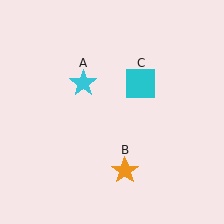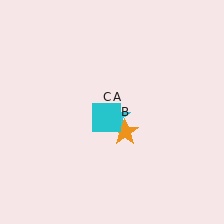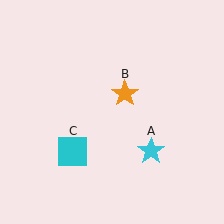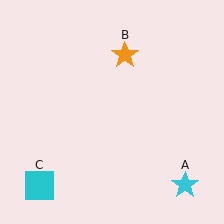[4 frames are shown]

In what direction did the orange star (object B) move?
The orange star (object B) moved up.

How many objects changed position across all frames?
3 objects changed position: cyan star (object A), orange star (object B), cyan square (object C).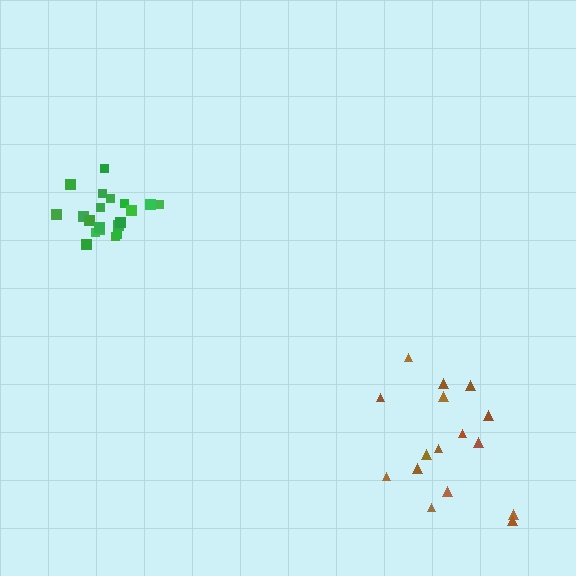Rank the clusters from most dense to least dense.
green, brown.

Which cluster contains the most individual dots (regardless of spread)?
Green (20).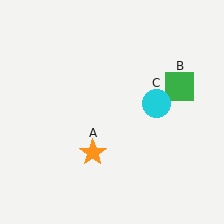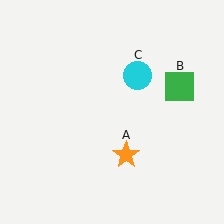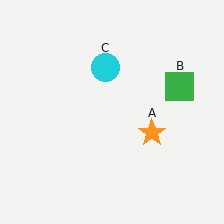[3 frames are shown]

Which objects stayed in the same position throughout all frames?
Green square (object B) remained stationary.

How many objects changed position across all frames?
2 objects changed position: orange star (object A), cyan circle (object C).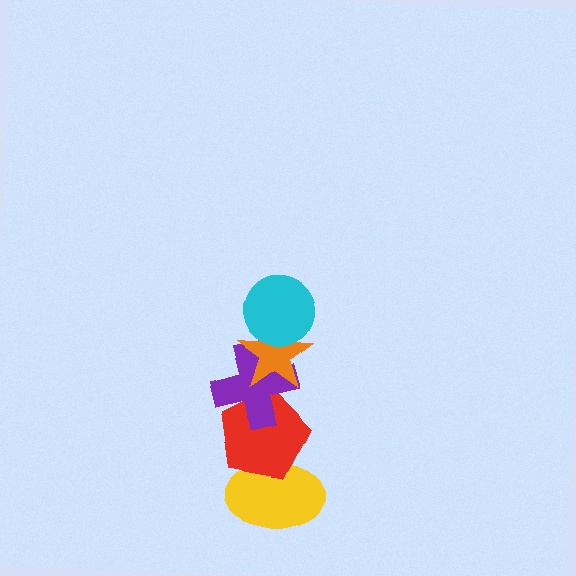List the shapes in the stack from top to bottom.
From top to bottom: the cyan circle, the orange star, the purple cross, the red pentagon, the yellow ellipse.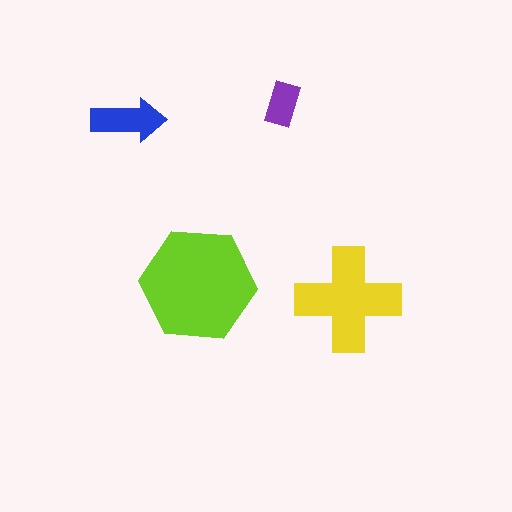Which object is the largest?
The lime hexagon.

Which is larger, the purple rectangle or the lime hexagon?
The lime hexagon.